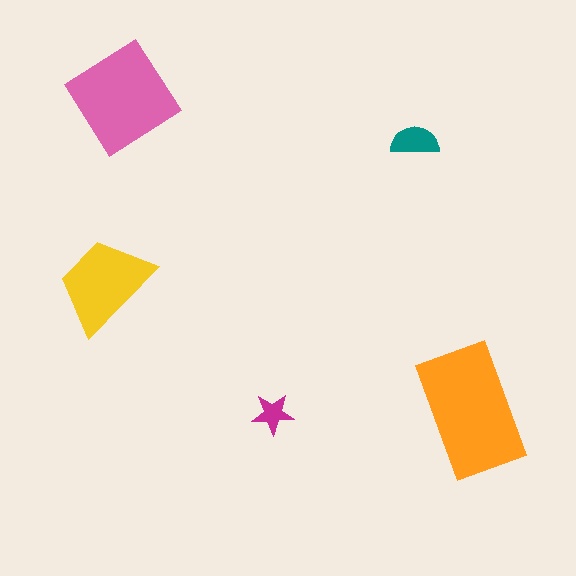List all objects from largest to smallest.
The orange rectangle, the pink diamond, the yellow trapezoid, the teal semicircle, the magenta star.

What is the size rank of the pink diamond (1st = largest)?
2nd.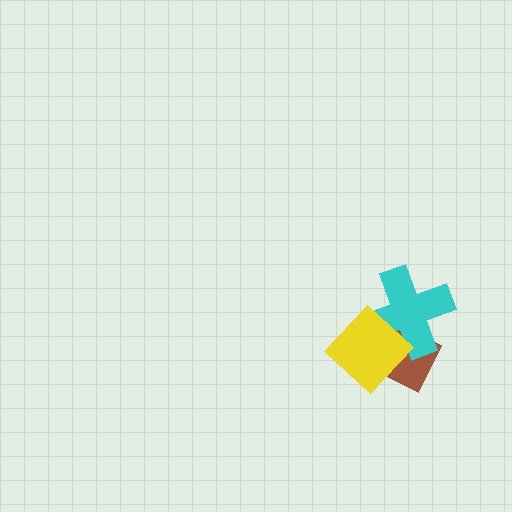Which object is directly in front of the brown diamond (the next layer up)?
The cyan cross is directly in front of the brown diamond.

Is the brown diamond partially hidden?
Yes, it is partially covered by another shape.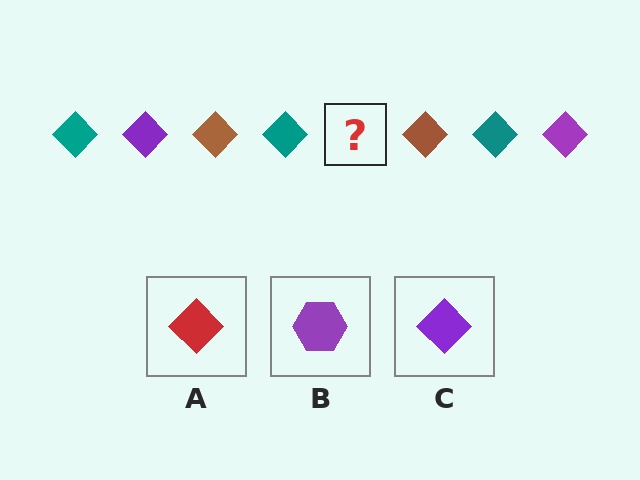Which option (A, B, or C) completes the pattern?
C.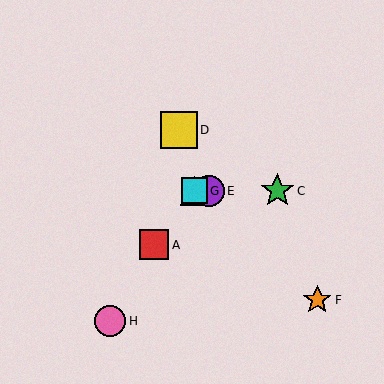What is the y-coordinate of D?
Object D is at y≈130.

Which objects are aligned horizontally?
Objects B, C, E, G are aligned horizontally.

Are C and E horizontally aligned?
Yes, both are at y≈191.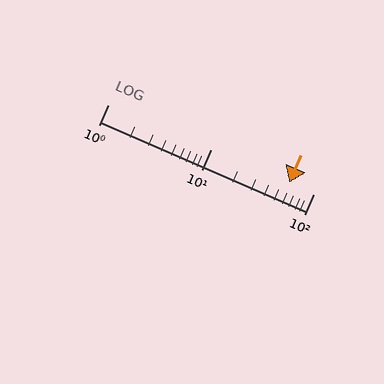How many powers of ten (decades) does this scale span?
The scale spans 2 decades, from 1 to 100.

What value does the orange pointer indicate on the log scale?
The pointer indicates approximately 58.